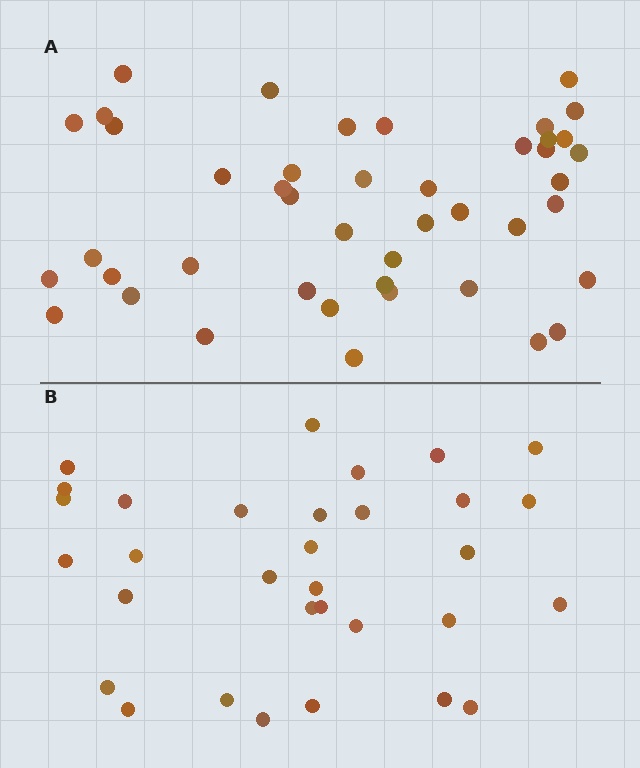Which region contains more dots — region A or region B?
Region A (the top region) has more dots.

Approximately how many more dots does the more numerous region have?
Region A has roughly 12 or so more dots than region B.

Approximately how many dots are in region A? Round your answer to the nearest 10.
About 40 dots. (The exact count is 44, which rounds to 40.)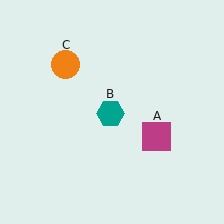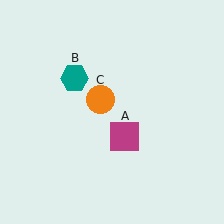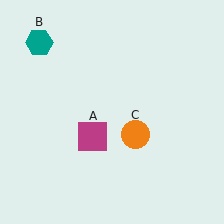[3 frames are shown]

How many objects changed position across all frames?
3 objects changed position: magenta square (object A), teal hexagon (object B), orange circle (object C).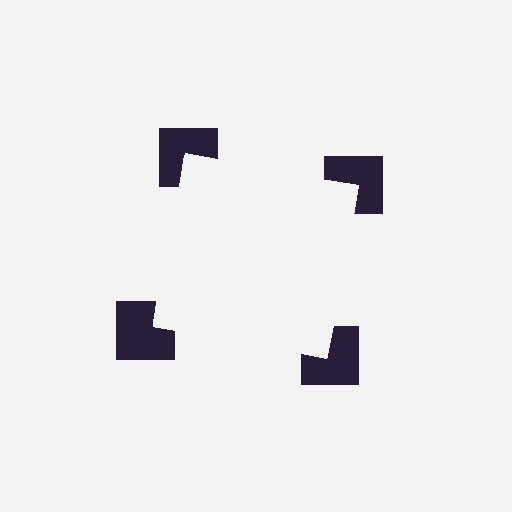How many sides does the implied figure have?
4 sides.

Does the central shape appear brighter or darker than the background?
It typically appears slightly brighter than the background, even though no actual brightness change is drawn.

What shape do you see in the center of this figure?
An illusory square — its edges are inferred from the aligned wedge cuts in the notched squares, not physically drawn.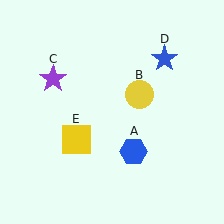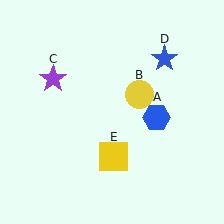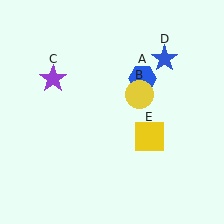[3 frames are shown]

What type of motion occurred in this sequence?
The blue hexagon (object A), yellow square (object E) rotated counterclockwise around the center of the scene.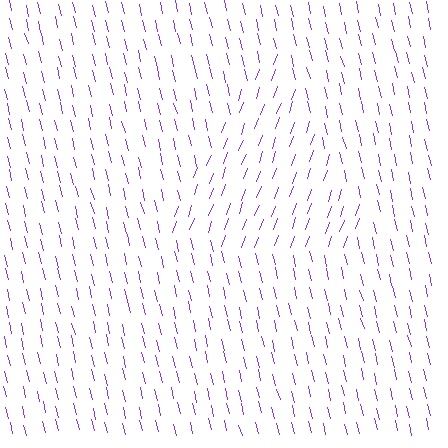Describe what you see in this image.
The image is filled with small purple line segments. A triangle region in the image has lines oriented differently from the surrounding lines, creating a visible texture boundary.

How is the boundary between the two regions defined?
The boundary is defined purely by a change in line orientation (approximately 34 degrees difference). All lines are the same color and thickness.